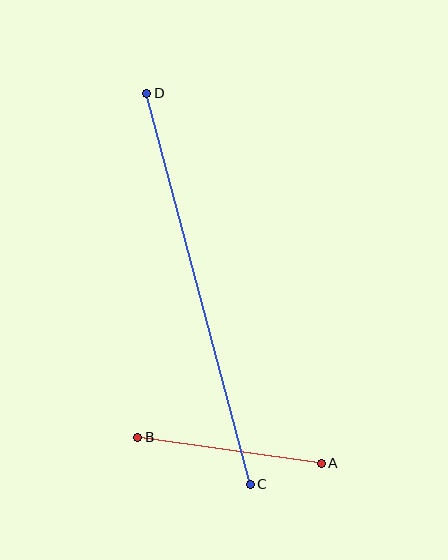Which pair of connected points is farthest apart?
Points C and D are farthest apart.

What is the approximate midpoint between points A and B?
The midpoint is at approximately (230, 450) pixels.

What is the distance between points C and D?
The distance is approximately 404 pixels.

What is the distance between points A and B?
The distance is approximately 185 pixels.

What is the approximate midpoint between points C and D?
The midpoint is at approximately (199, 289) pixels.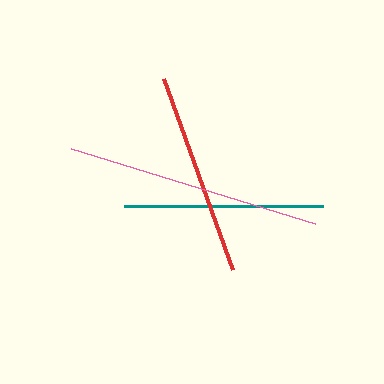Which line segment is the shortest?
The teal line is the shortest at approximately 199 pixels.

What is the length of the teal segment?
The teal segment is approximately 199 pixels long.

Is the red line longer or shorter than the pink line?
The pink line is longer than the red line.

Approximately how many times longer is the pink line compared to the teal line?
The pink line is approximately 1.3 times the length of the teal line.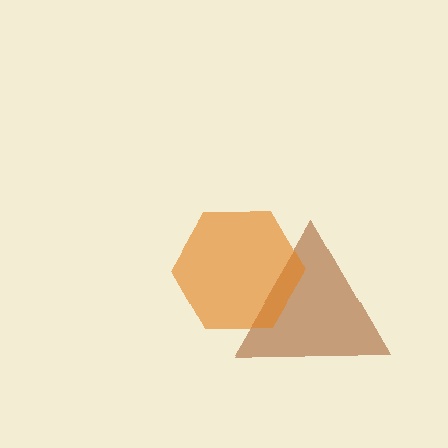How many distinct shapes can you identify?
There are 2 distinct shapes: a brown triangle, an orange hexagon.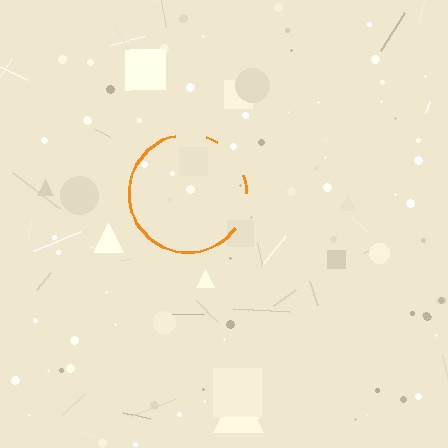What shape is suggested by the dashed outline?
The dashed outline suggests a circle.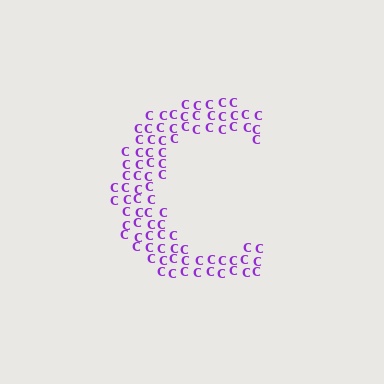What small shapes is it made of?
It is made of small letter C's.